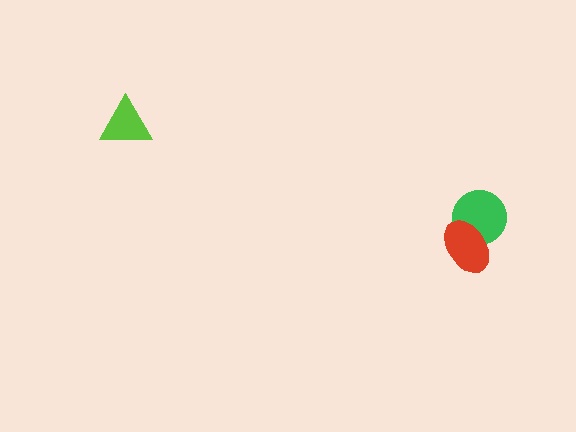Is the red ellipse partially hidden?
No, no other shape covers it.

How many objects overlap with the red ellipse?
1 object overlaps with the red ellipse.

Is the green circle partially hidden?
Yes, it is partially covered by another shape.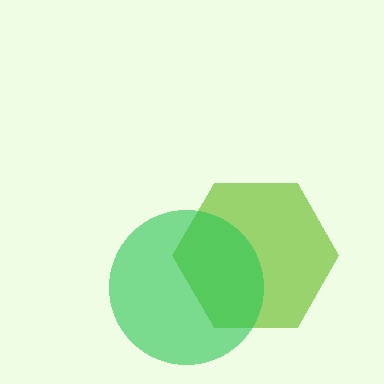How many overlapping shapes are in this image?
There are 2 overlapping shapes in the image.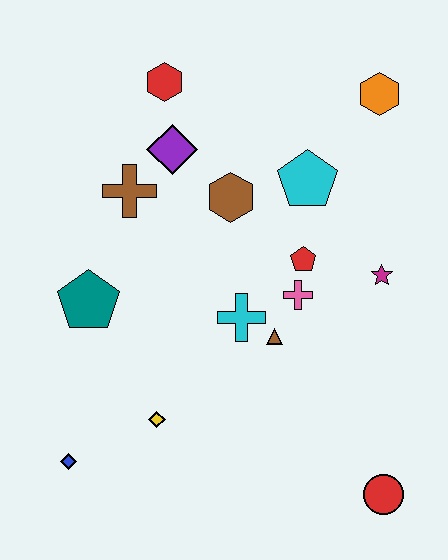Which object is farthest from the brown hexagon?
The red circle is farthest from the brown hexagon.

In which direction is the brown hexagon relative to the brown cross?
The brown hexagon is to the right of the brown cross.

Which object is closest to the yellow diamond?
The blue diamond is closest to the yellow diamond.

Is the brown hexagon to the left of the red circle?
Yes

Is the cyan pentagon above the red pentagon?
Yes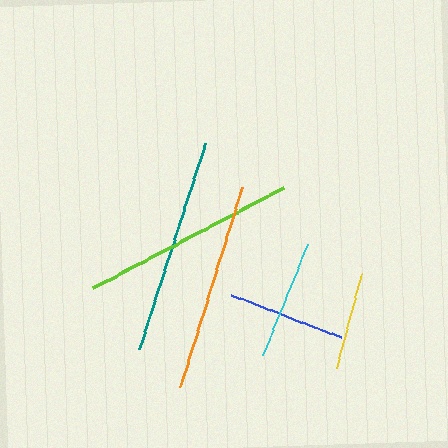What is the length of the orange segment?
The orange segment is approximately 208 pixels long.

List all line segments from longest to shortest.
From longest to shortest: teal, lime, orange, cyan, blue, yellow.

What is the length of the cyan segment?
The cyan segment is approximately 118 pixels long.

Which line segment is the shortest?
The yellow line is the shortest at approximately 98 pixels.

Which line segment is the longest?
The teal line is the longest at approximately 217 pixels.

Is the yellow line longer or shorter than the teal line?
The teal line is longer than the yellow line.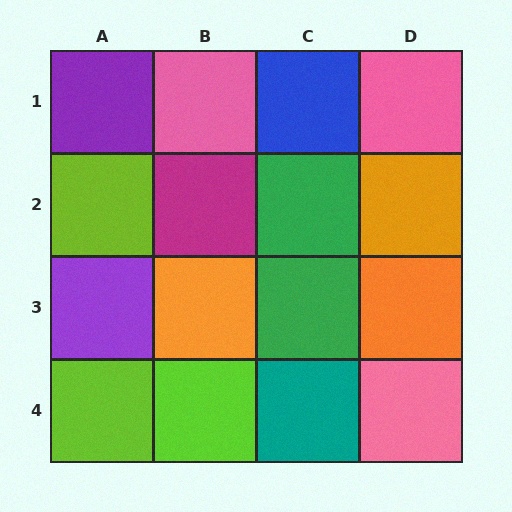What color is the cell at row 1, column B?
Pink.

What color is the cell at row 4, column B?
Lime.